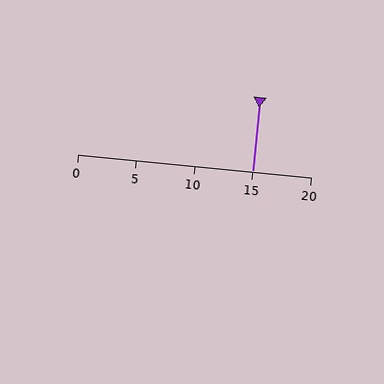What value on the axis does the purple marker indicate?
The marker indicates approximately 15.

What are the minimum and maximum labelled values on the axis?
The axis runs from 0 to 20.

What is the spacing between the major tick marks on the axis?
The major ticks are spaced 5 apart.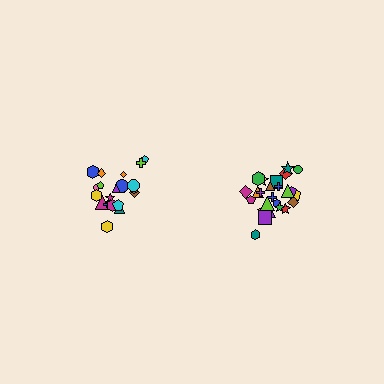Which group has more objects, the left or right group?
The right group.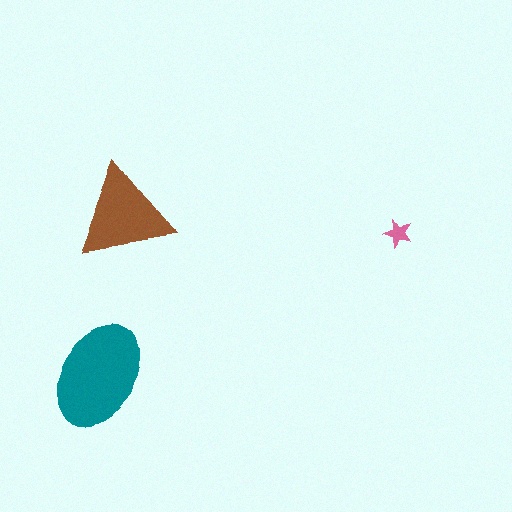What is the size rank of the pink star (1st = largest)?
3rd.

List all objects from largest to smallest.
The teal ellipse, the brown triangle, the pink star.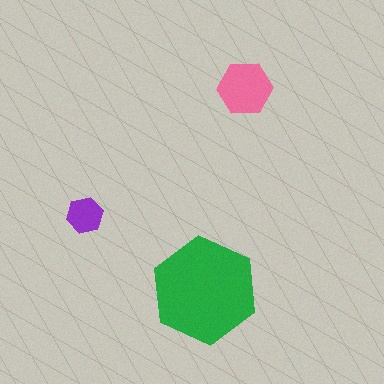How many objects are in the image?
There are 3 objects in the image.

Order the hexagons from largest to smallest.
the green one, the pink one, the purple one.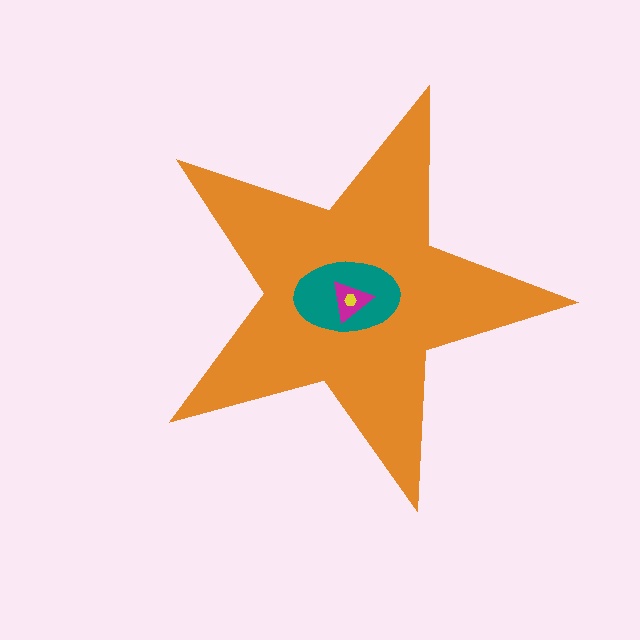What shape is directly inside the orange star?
The teal ellipse.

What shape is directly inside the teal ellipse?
The magenta triangle.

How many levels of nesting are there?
4.